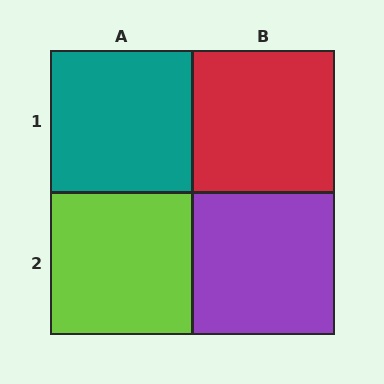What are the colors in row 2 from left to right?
Lime, purple.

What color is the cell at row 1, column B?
Red.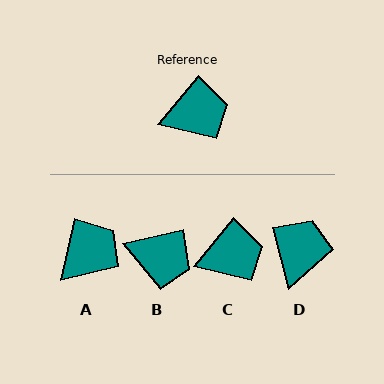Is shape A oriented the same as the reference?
No, it is off by about 27 degrees.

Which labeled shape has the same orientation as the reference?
C.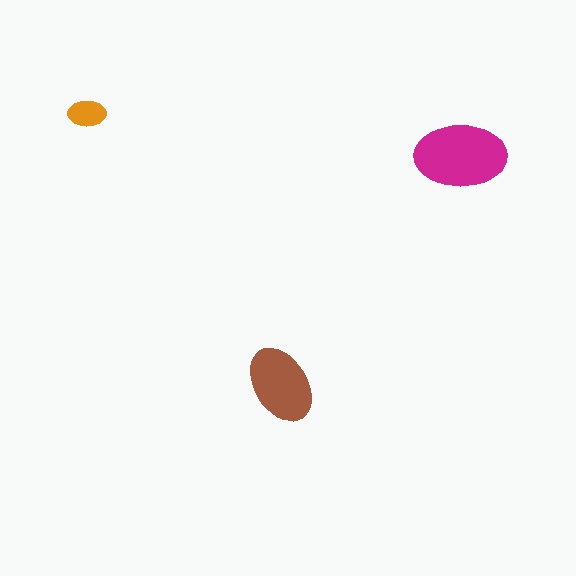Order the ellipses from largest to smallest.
the magenta one, the brown one, the orange one.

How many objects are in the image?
There are 3 objects in the image.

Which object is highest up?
The orange ellipse is topmost.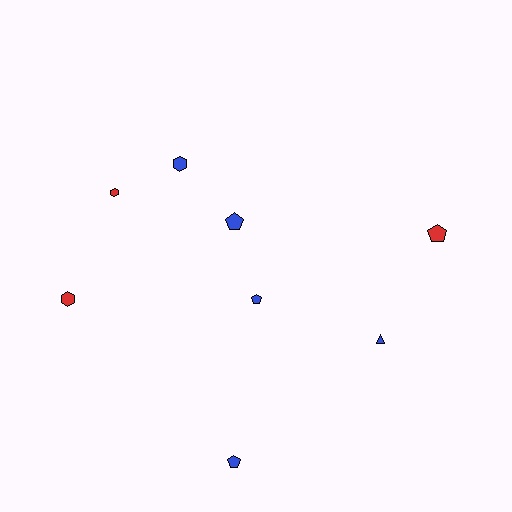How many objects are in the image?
There are 8 objects.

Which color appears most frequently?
Blue, with 5 objects.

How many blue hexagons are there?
There is 1 blue hexagon.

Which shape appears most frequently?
Pentagon, with 4 objects.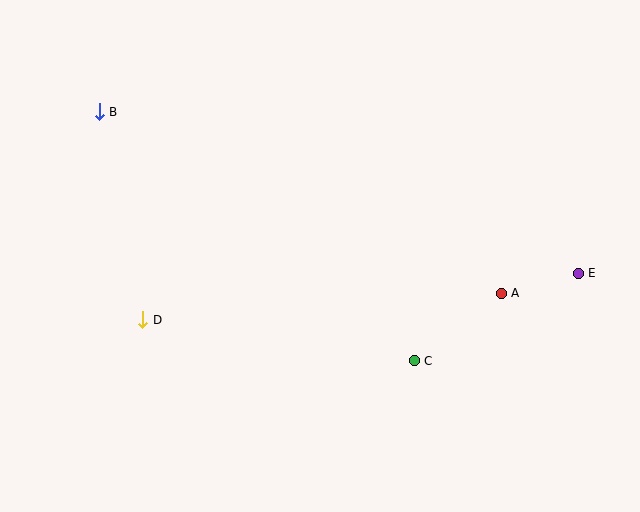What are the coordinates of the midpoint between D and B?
The midpoint between D and B is at (121, 216).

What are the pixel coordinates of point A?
Point A is at (501, 293).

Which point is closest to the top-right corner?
Point E is closest to the top-right corner.